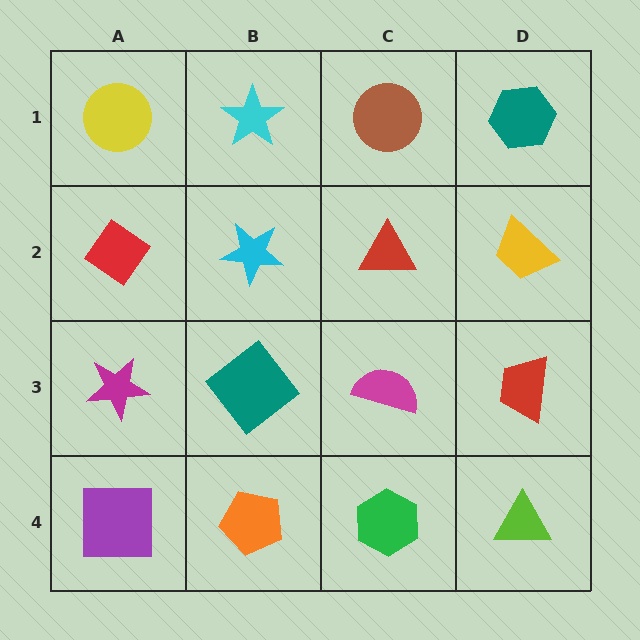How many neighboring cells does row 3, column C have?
4.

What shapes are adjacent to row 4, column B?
A teal diamond (row 3, column B), a purple square (row 4, column A), a green hexagon (row 4, column C).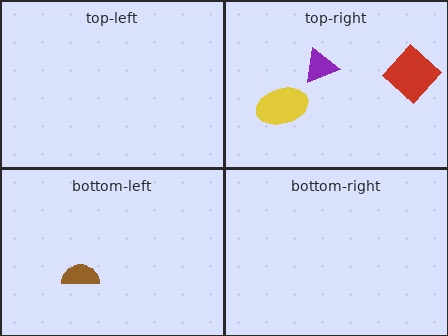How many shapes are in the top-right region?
3.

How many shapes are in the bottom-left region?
1.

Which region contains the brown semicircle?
The bottom-left region.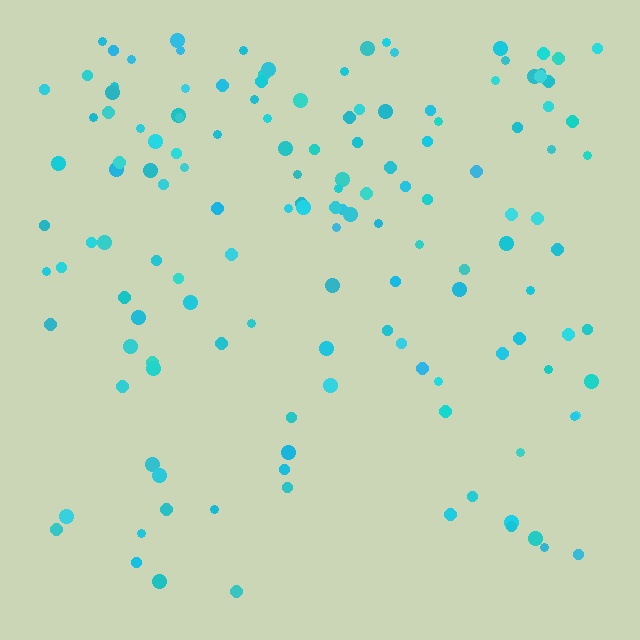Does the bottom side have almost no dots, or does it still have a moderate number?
Still a moderate number, just noticeably fewer than the top.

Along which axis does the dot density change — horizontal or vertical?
Vertical.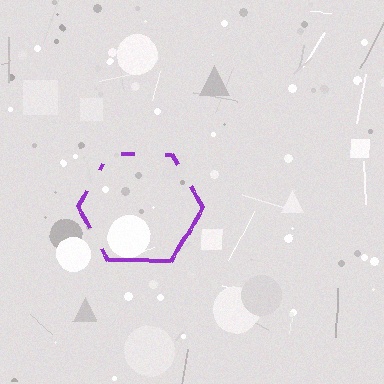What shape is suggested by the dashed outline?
The dashed outline suggests a hexagon.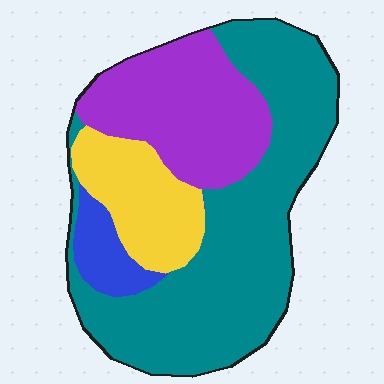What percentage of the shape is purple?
Purple takes up about one quarter (1/4) of the shape.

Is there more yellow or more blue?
Yellow.